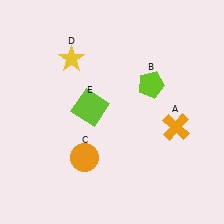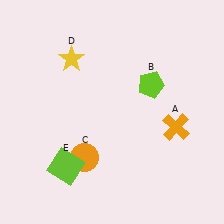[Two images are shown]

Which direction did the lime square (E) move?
The lime square (E) moved down.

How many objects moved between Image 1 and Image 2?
1 object moved between the two images.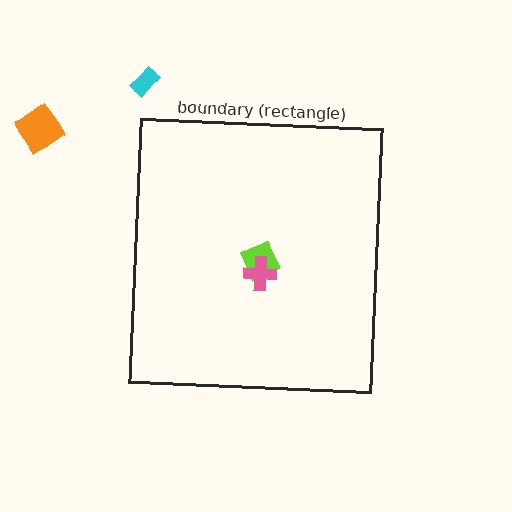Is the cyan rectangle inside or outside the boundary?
Outside.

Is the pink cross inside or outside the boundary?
Inside.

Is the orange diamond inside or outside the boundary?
Outside.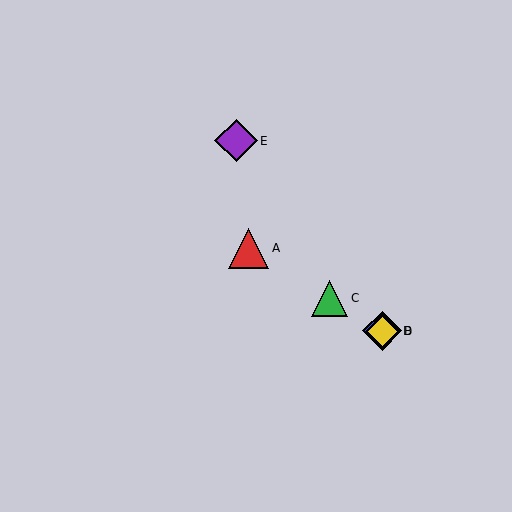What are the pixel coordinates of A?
Object A is at (248, 248).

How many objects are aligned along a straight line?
4 objects (A, B, C, D) are aligned along a straight line.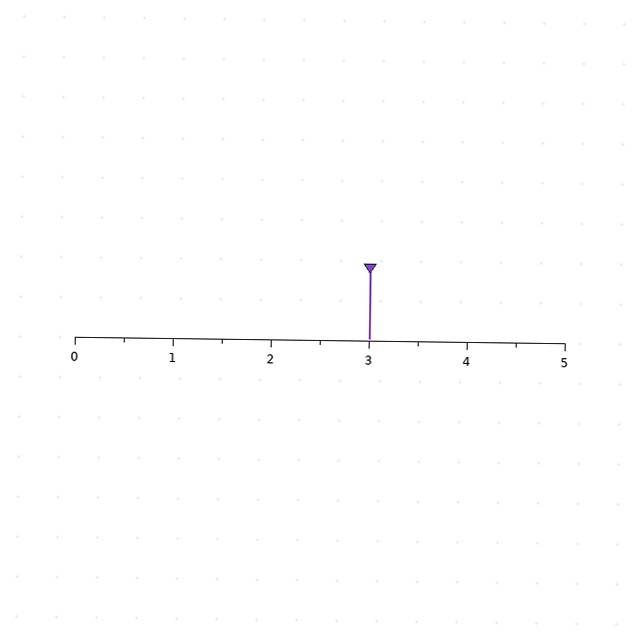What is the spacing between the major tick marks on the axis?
The major ticks are spaced 1 apart.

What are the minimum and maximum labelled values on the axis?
The axis runs from 0 to 5.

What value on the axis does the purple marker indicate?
The marker indicates approximately 3.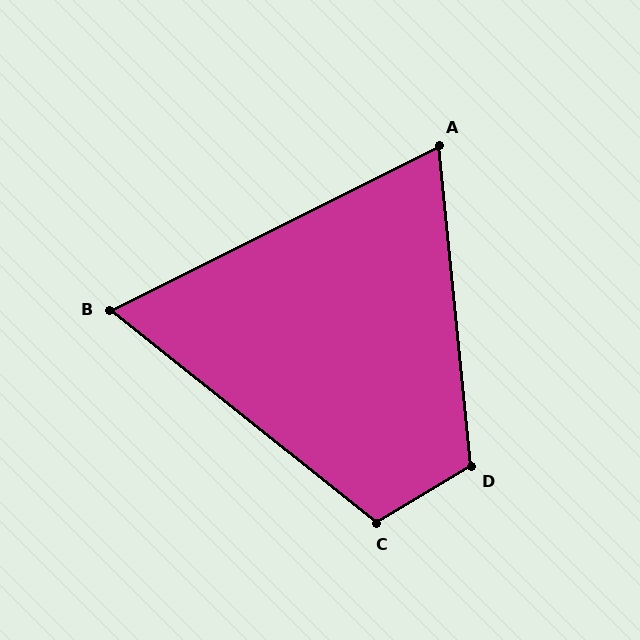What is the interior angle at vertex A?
Approximately 69 degrees (acute).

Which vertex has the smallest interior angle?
B, at approximately 65 degrees.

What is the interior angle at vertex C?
Approximately 111 degrees (obtuse).